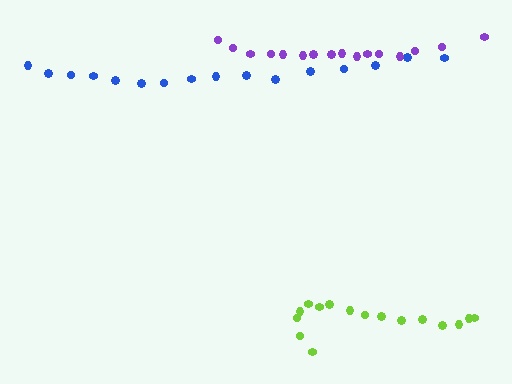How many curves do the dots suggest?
There are 3 distinct paths.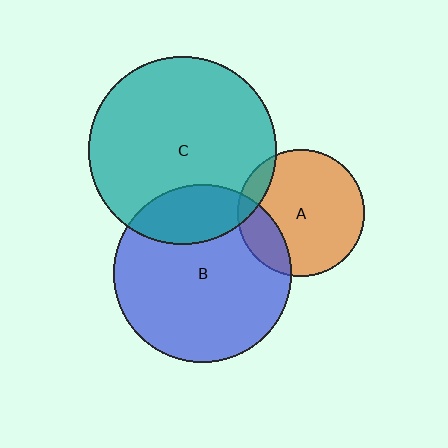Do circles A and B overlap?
Yes.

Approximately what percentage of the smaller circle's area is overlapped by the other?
Approximately 20%.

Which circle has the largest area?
Circle C (teal).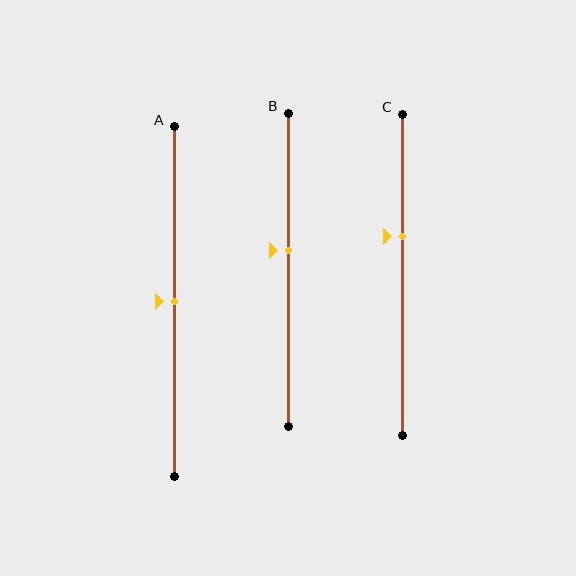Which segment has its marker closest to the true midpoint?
Segment A has its marker closest to the true midpoint.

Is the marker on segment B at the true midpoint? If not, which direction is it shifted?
No, the marker on segment B is shifted upward by about 6% of the segment length.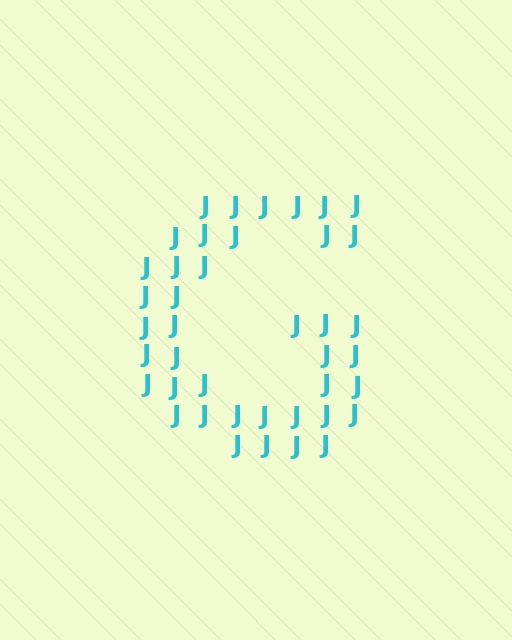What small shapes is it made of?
It is made of small letter J's.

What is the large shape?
The large shape is the letter G.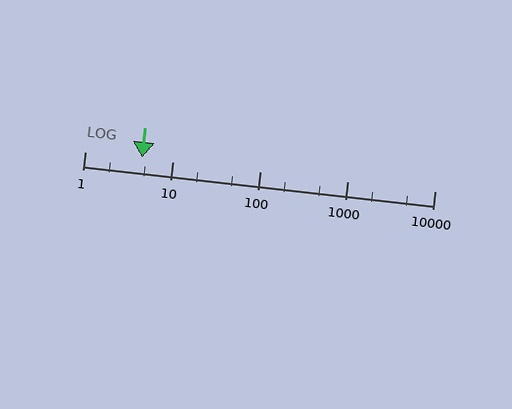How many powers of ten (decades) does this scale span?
The scale spans 4 decades, from 1 to 10000.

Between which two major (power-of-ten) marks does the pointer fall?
The pointer is between 1 and 10.